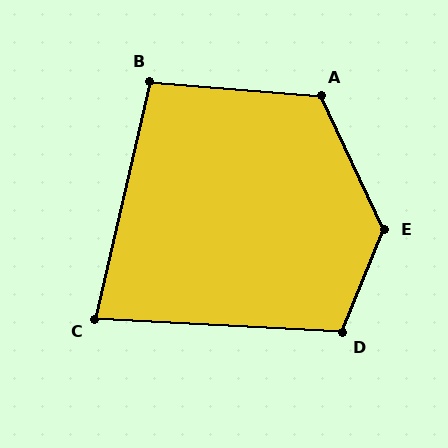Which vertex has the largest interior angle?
E, at approximately 132 degrees.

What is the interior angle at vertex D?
Approximately 109 degrees (obtuse).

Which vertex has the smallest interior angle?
C, at approximately 80 degrees.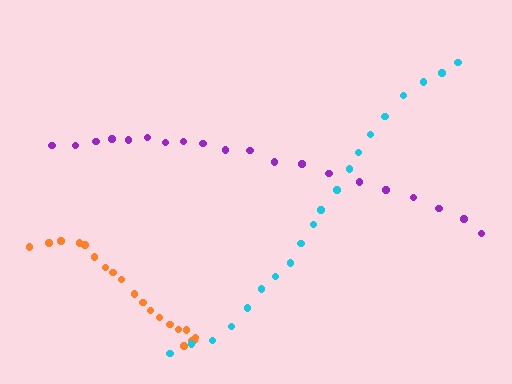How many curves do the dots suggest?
There are 3 distinct paths.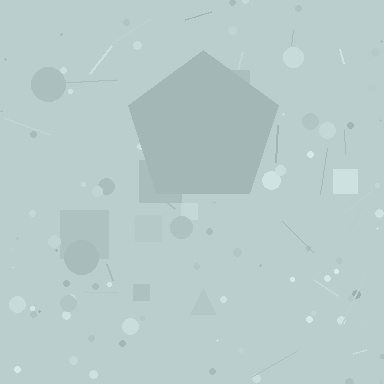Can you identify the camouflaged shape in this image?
The camouflaged shape is a pentagon.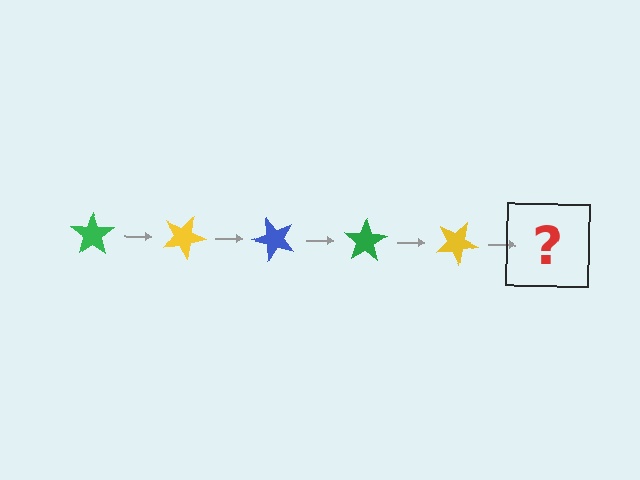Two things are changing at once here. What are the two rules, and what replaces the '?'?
The two rules are that it rotates 25 degrees each step and the color cycles through green, yellow, and blue. The '?' should be a blue star, rotated 125 degrees from the start.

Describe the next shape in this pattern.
It should be a blue star, rotated 125 degrees from the start.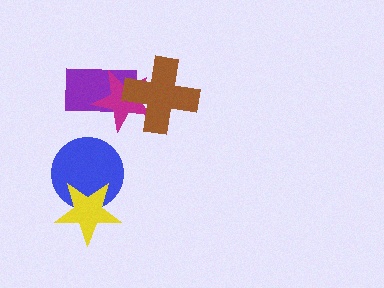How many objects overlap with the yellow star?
1 object overlaps with the yellow star.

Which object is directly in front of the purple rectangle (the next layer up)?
The magenta star is directly in front of the purple rectangle.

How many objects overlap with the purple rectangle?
2 objects overlap with the purple rectangle.